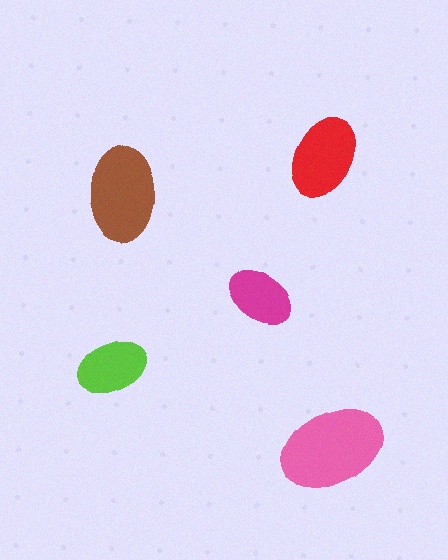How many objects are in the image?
There are 5 objects in the image.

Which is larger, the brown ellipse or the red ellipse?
The brown one.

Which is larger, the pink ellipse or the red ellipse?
The pink one.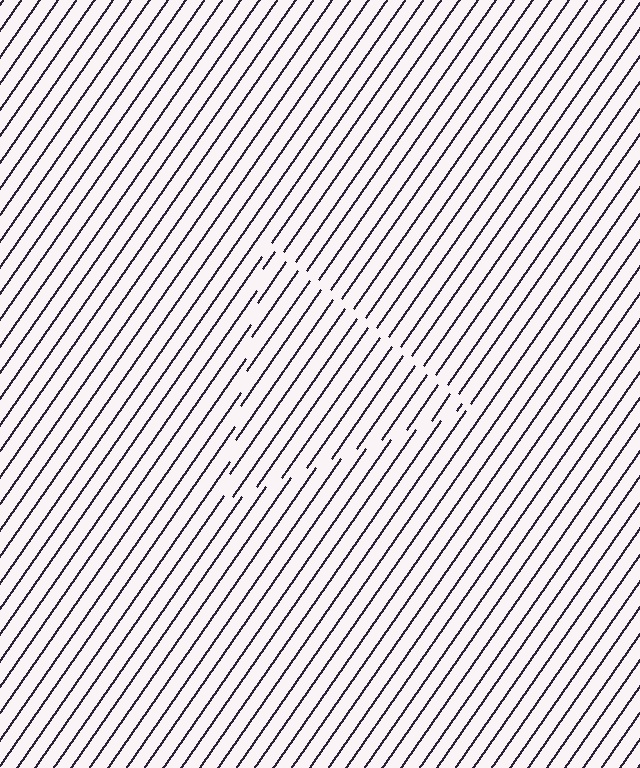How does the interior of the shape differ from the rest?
The interior of the shape contains the same grating, shifted by half a period — the contour is defined by the phase discontinuity where line-ends from the inner and outer gratings abut.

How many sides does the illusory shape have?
3 sides — the line-ends trace a triangle.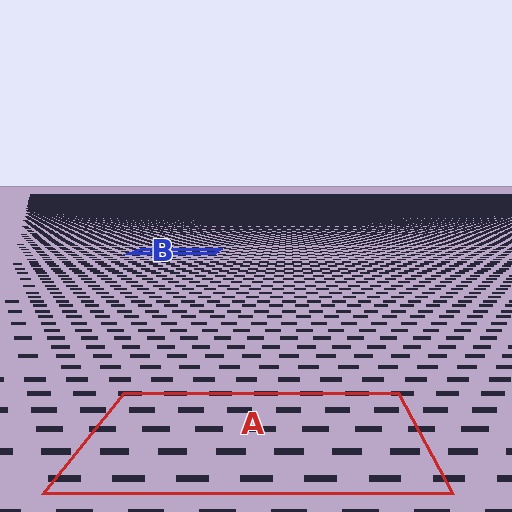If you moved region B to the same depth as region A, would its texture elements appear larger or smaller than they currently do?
They would appear larger. At a closer depth, the same texture elements are projected at a bigger on-screen size.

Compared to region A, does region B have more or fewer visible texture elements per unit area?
Region B has more texture elements per unit area — they are packed more densely because it is farther away.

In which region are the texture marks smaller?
The texture marks are smaller in region B, because it is farther away.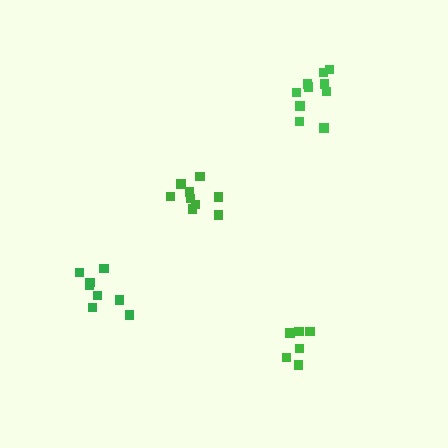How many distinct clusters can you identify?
There are 4 distinct clusters.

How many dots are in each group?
Group 1: 10 dots, Group 2: 6 dots, Group 3: 8 dots, Group 4: 9 dots (33 total).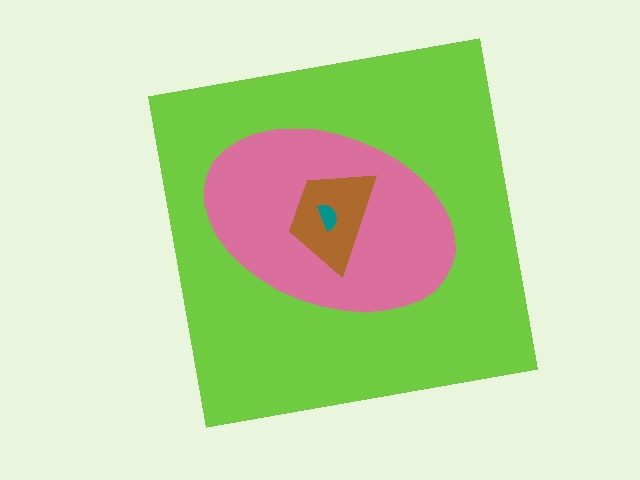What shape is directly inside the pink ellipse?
The brown trapezoid.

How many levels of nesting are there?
4.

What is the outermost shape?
The lime square.